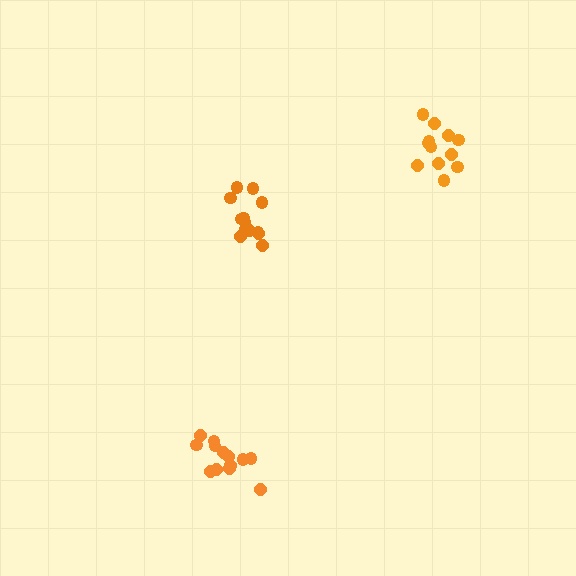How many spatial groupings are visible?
There are 3 spatial groupings.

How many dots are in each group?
Group 1: 13 dots, Group 2: 13 dots, Group 3: 12 dots (38 total).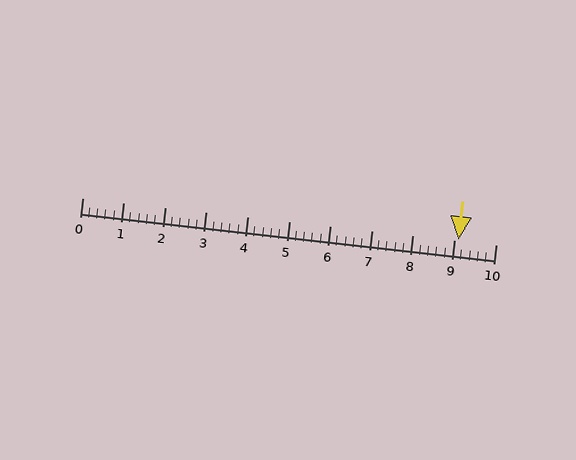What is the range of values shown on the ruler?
The ruler shows values from 0 to 10.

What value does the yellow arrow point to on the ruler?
The yellow arrow points to approximately 9.1.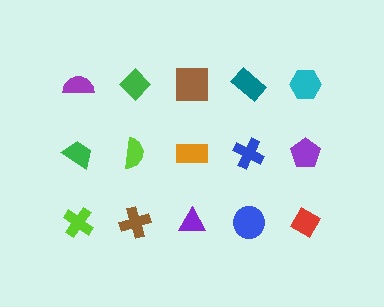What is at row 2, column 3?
An orange rectangle.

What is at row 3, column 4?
A blue circle.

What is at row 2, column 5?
A purple pentagon.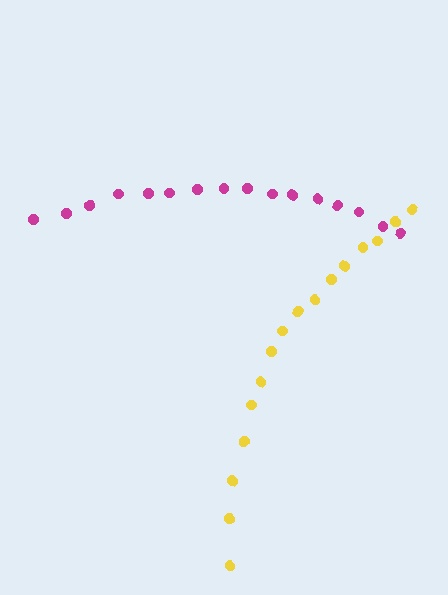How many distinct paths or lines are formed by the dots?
There are 2 distinct paths.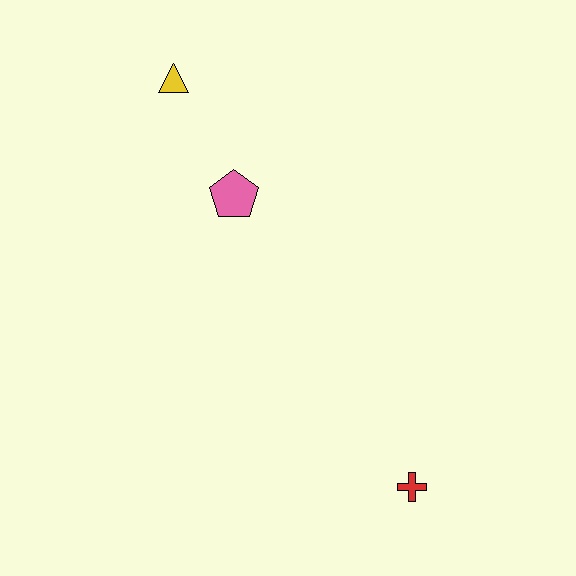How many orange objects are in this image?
There are no orange objects.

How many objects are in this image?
There are 3 objects.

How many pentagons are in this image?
There is 1 pentagon.